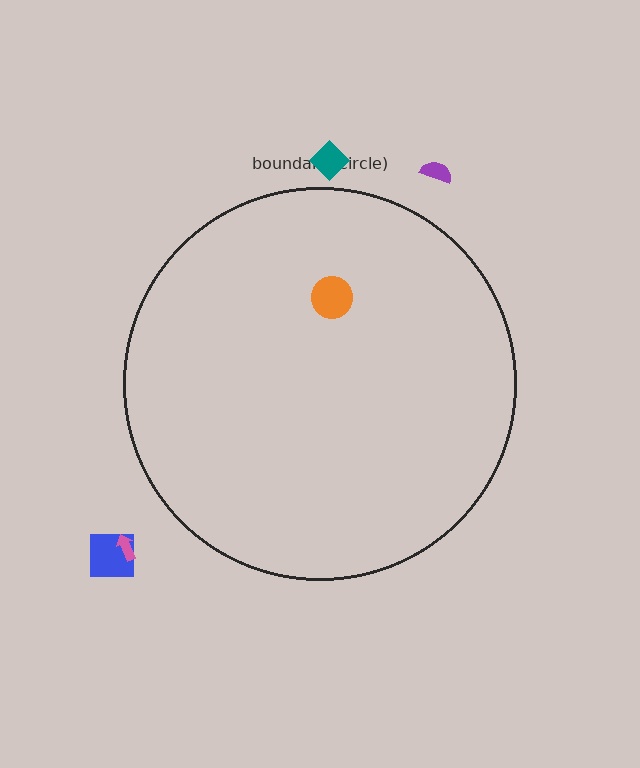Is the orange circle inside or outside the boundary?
Inside.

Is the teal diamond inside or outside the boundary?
Outside.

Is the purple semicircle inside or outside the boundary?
Outside.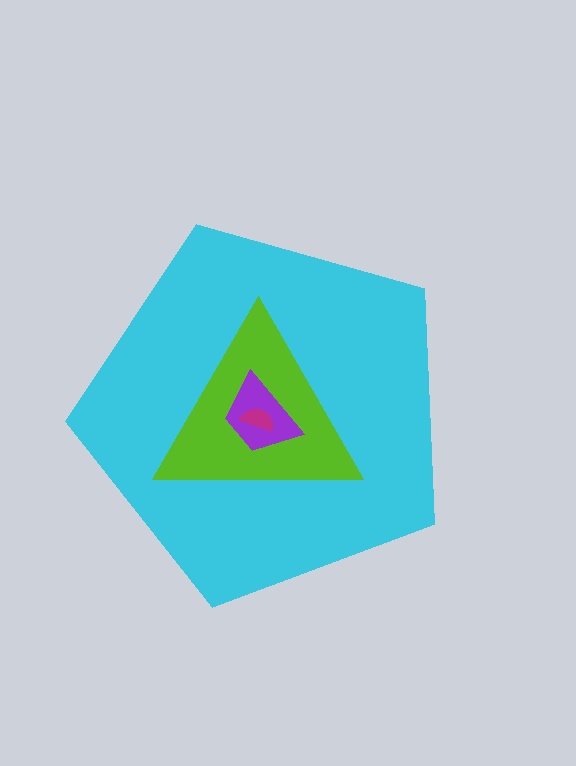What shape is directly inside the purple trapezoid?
The magenta semicircle.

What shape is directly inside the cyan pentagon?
The lime triangle.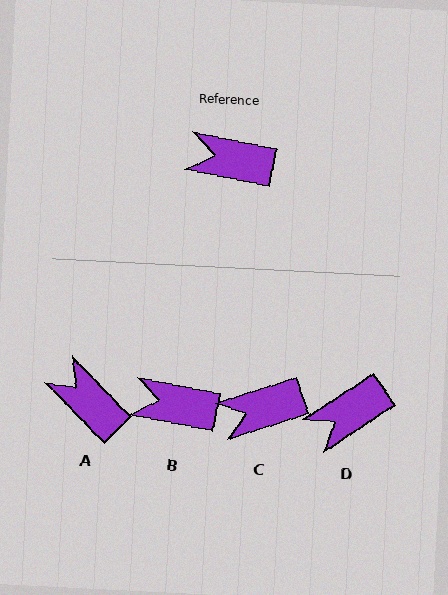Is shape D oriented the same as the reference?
No, it is off by about 45 degrees.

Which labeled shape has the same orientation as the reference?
B.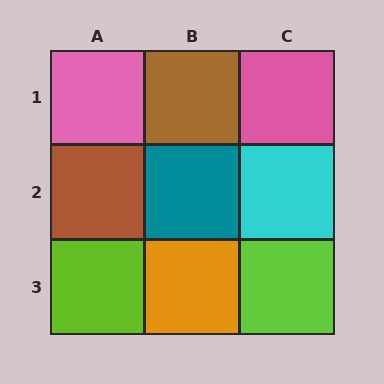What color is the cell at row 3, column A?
Lime.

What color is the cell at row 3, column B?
Orange.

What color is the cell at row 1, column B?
Brown.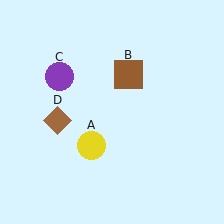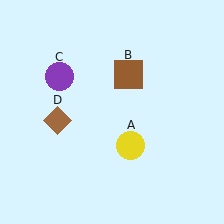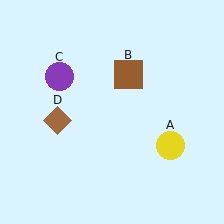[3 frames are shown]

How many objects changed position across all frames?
1 object changed position: yellow circle (object A).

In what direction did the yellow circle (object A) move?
The yellow circle (object A) moved right.